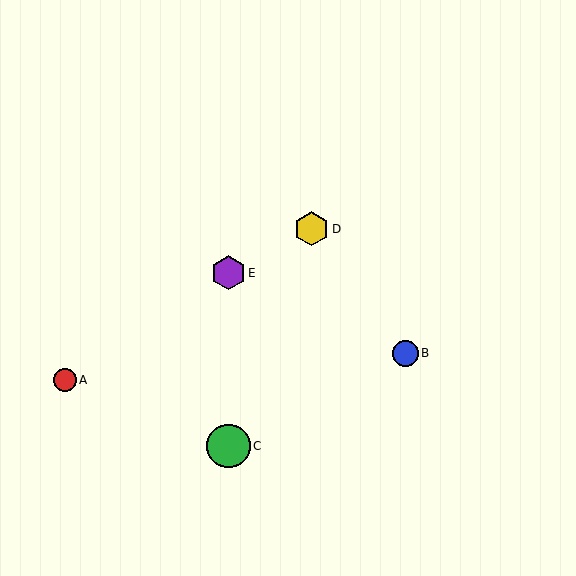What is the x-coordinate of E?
Object E is at x≈228.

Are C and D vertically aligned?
No, C is at x≈228 and D is at x≈312.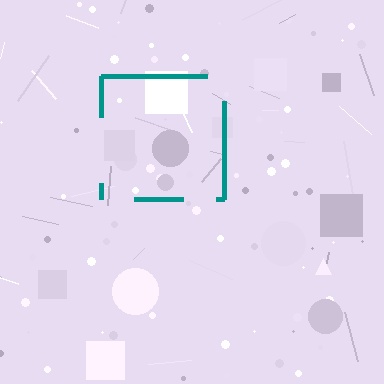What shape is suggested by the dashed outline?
The dashed outline suggests a square.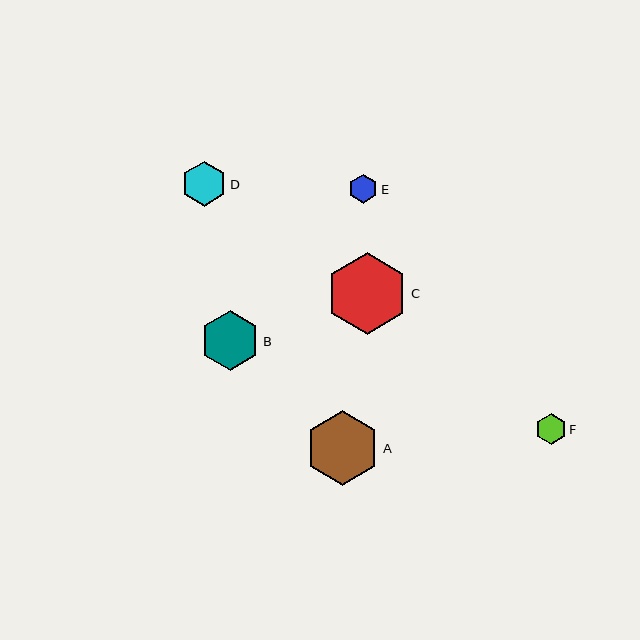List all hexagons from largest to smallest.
From largest to smallest: C, A, B, D, F, E.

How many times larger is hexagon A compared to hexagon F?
Hexagon A is approximately 2.5 times the size of hexagon F.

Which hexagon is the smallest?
Hexagon E is the smallest with a size of approximately 29 pixels.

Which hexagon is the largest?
Hexagon C is the largest with a size of approximately 82 pixels.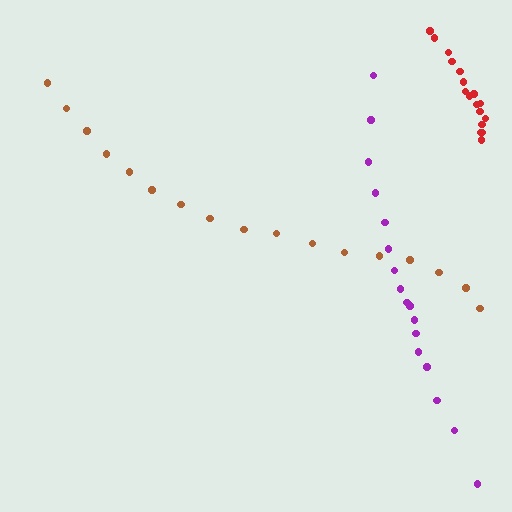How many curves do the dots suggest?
There are 3 distinct paths.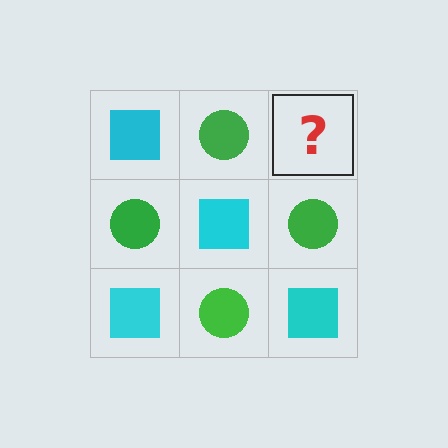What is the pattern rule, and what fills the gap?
The rule is that it alternates cyan square and green circle in a checkerboard pattern. The gap should be filled with a cyan square.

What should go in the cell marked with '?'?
The missing cell should contain a cyan square.